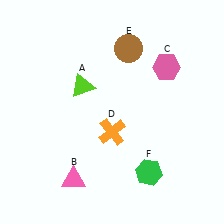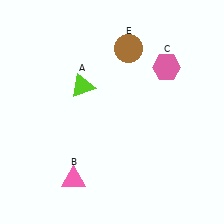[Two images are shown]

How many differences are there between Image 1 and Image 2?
There are 2 differences between the two images.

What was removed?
The orange cross (D), the green hexagon (F) were removed in Image 2.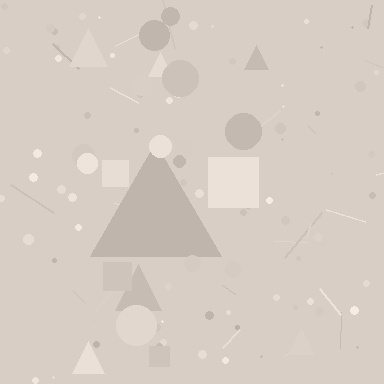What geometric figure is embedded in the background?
A triangle is embedded in the background.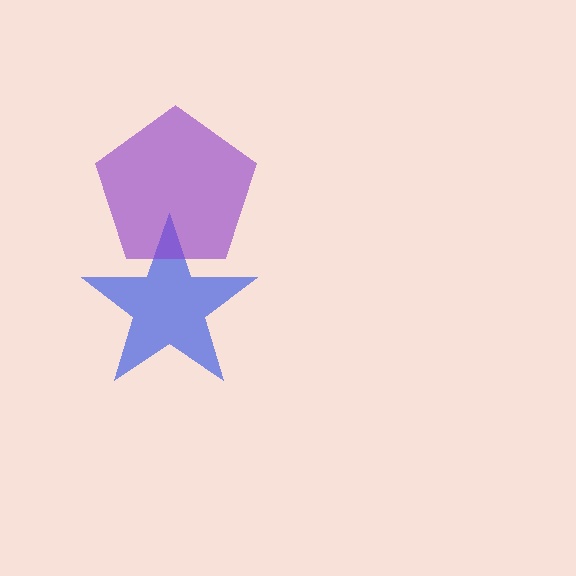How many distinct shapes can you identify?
There are 2 distinct shapes: a blue star, a purple pentagon.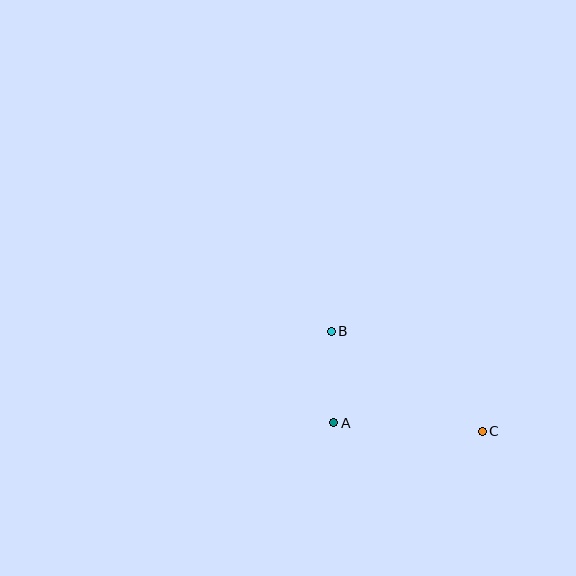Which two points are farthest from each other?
Points B and C are farthest from each other.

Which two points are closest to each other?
Points A and B are closest to each other.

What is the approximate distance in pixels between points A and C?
The distance between A and C is approximately 149 pixels.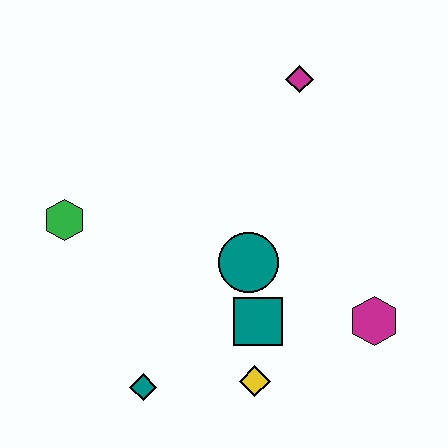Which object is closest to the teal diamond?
The yellow diamond is closest to the teal diamond.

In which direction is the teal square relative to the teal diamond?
The teal square is to the right of the teal diamond.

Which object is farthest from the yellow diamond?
The magenta diamond is farthest from the yellow diamond.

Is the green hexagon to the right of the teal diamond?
No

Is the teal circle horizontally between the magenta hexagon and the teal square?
No